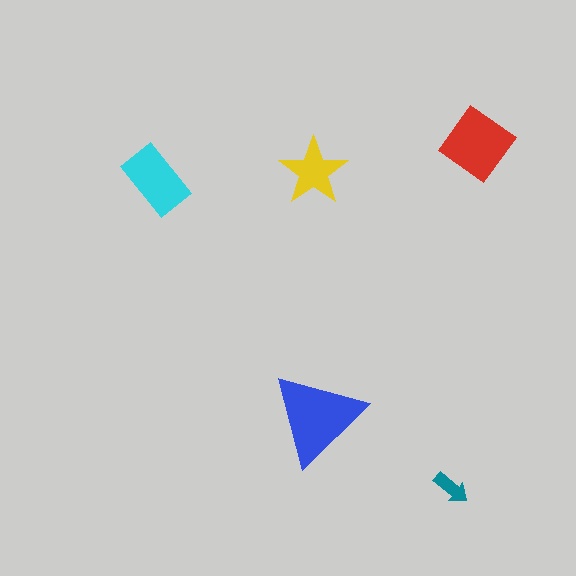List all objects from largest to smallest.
The blue triangle, the red diamond, the cyan rectangle, the yellow star, the teal arrow.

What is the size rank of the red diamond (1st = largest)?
2nd.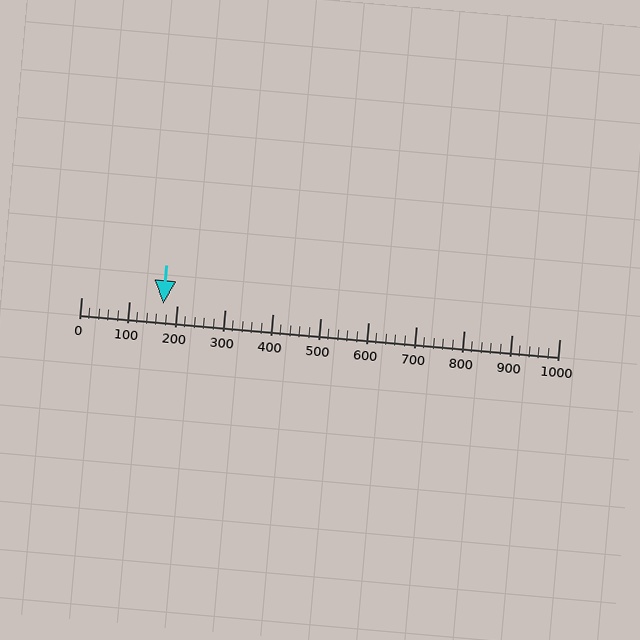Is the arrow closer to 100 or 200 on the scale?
The arrow is closer to 200.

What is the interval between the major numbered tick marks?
The major tick marks are spaced 100 units apart.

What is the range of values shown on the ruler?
The ruler shows values from 0 to 1000.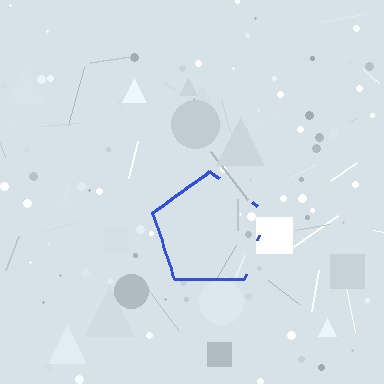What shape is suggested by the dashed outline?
The dashed outline suggests a pentagon.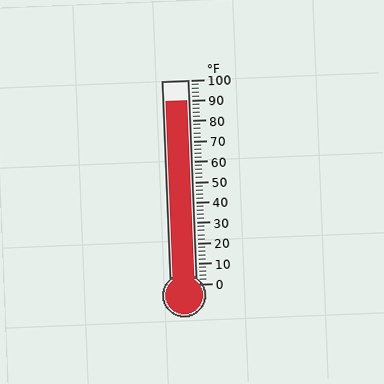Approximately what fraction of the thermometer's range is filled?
The thermometer is filled to approximately 90% of its range.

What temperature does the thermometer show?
The thermometer shows approximately 90°F.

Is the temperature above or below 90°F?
The temperature is at 90°F.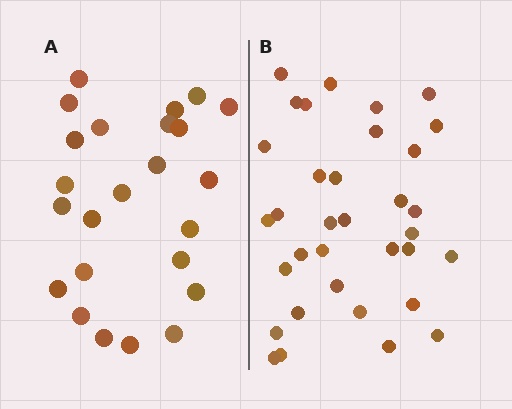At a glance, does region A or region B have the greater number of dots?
Region B (the right region) has more dots.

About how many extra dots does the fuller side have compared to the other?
Region B has roughly 10 or so more dots than region A.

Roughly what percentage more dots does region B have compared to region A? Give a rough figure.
About 40% more.